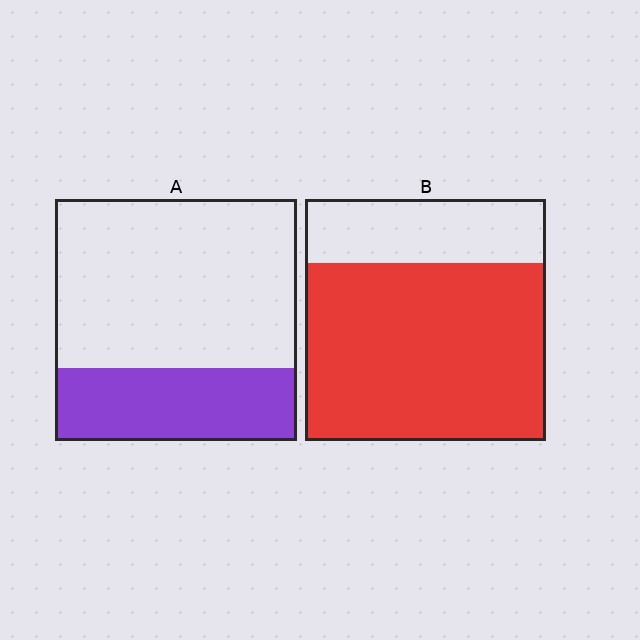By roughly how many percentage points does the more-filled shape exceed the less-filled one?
By roughly 45 percentage points (B over A).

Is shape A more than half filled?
No.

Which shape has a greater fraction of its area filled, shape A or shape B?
Shape B.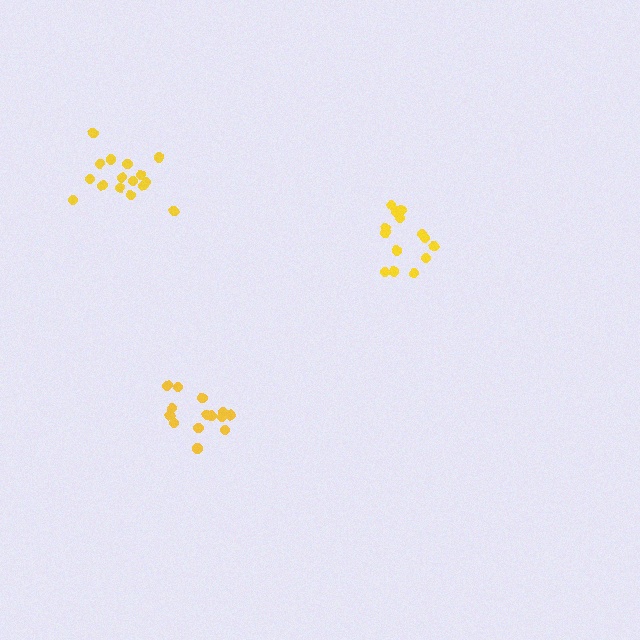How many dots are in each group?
Group 1: 14 dots, Group 2: 15 dots, Group 3: 16 dots (45 total).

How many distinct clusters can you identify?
There are 3 distinct clusters.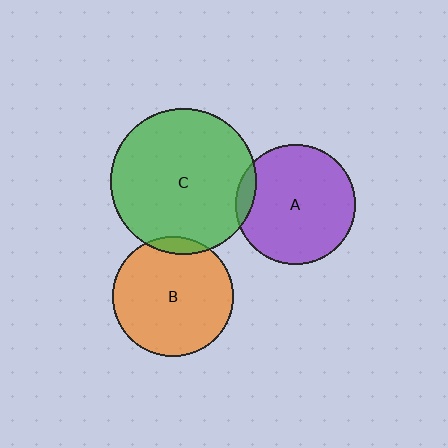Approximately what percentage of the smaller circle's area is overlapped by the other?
Approximately 5%.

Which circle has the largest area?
Circle C (green).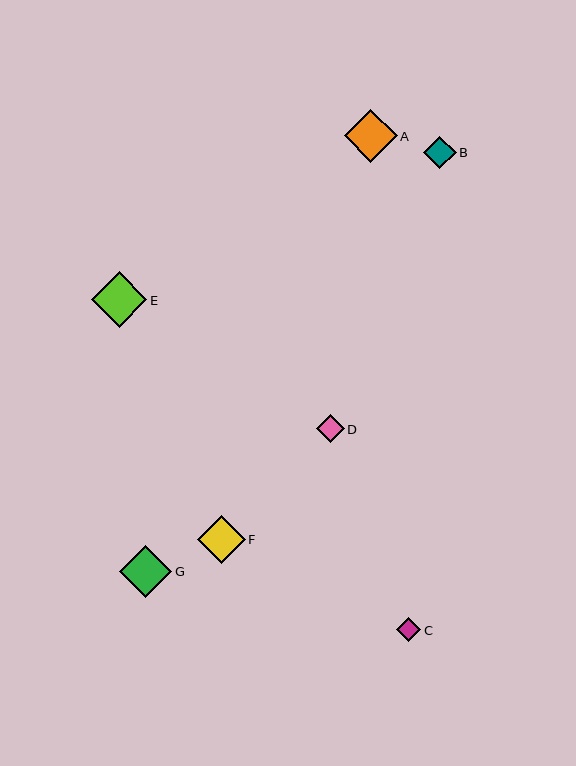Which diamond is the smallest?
Diamond C is the smallest with a size of approximately 24 pixels.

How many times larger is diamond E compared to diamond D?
Diamond E is approximately 2.0 times the size of diamond D.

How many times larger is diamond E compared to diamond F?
Diamond E is approximately 1.2 times the size of diamond F.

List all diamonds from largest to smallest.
From largest to smallest: E, A, G, F, B, D, C.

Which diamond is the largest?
Diamond E is the largest with a size of approximately 56 pixels.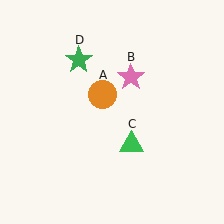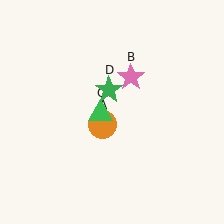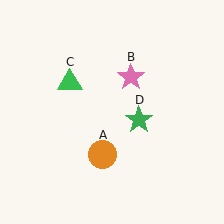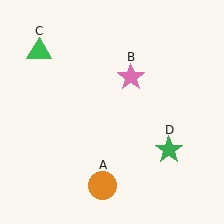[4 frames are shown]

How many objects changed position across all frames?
3 objects changed position: orange circle (object A), green triangle (object C), green star (object D).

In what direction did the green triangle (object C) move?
The green triangle (object C) moved up and to the left.